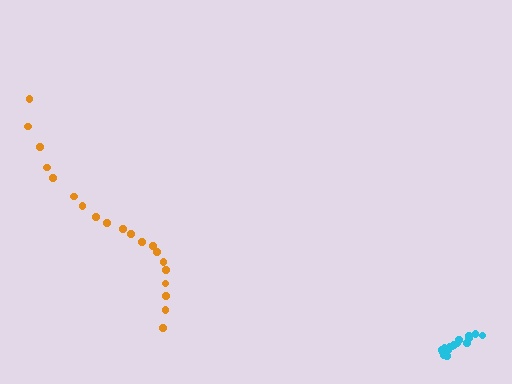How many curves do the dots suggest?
There are 2 distinct paths.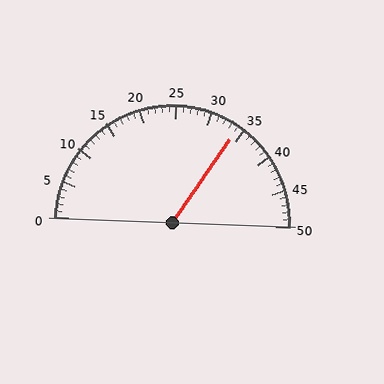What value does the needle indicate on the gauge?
The needle indicates approximately 34.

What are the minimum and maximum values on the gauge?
The gauge ranges from 0 to 50.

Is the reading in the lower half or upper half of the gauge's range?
The reading is in the upper half of the range (0 to 50).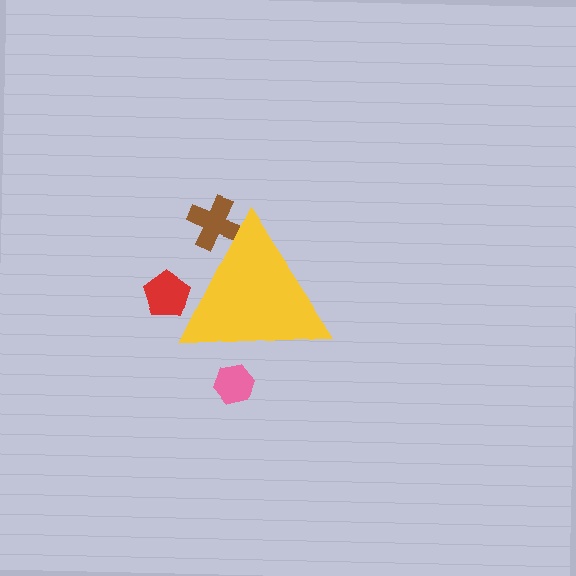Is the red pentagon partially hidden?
Yes, the red pentagon is partially hidden behind the yellow triangle.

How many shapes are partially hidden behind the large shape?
3 shapes are partially hidden.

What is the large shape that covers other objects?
A yellow triangle.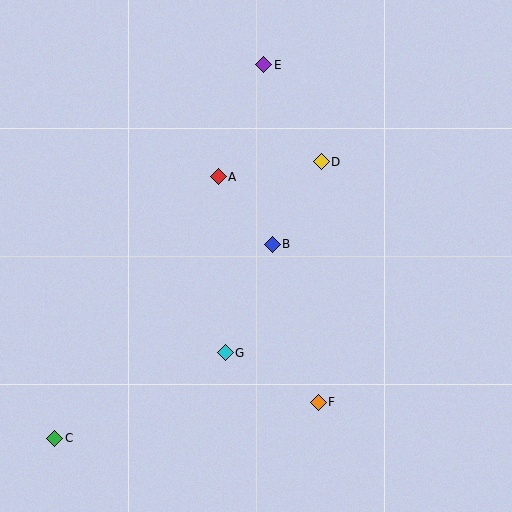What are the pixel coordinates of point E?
Point E is at (264, 65).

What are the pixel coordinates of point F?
Point F is at (318, 402).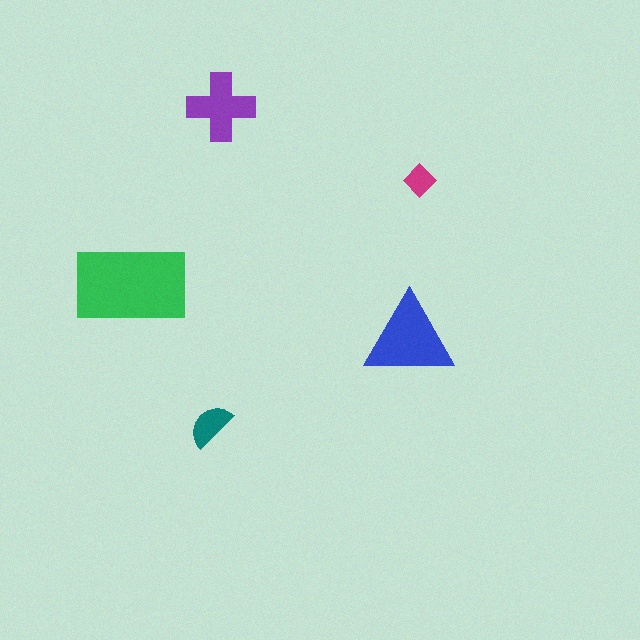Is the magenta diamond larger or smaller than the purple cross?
Smaller.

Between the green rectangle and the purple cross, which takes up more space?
The green rectangle.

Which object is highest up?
The purple cross is topmost.